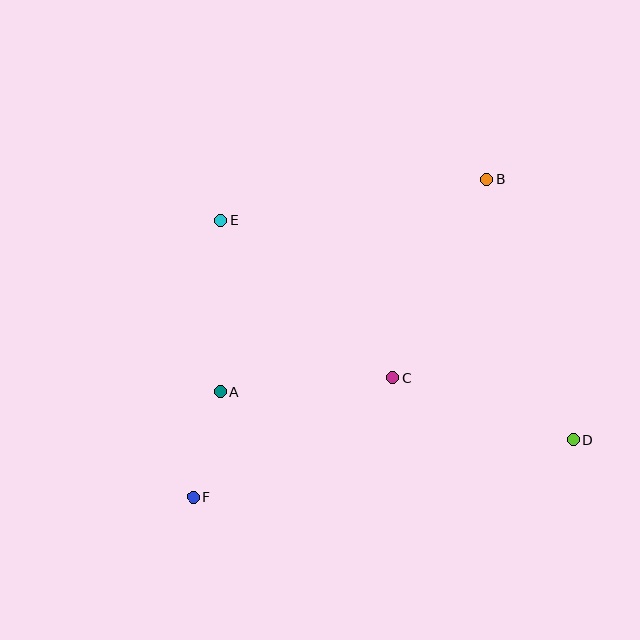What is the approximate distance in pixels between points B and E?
The distance between B and E is approximately 268 pixels.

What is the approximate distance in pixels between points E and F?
The distance between E and F is approximately 278 pixels.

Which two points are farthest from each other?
Points B and F are farthest from each other.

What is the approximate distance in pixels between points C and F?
The distance between C and F is approximately 232 pixels.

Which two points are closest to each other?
Points A and F are closest to each other.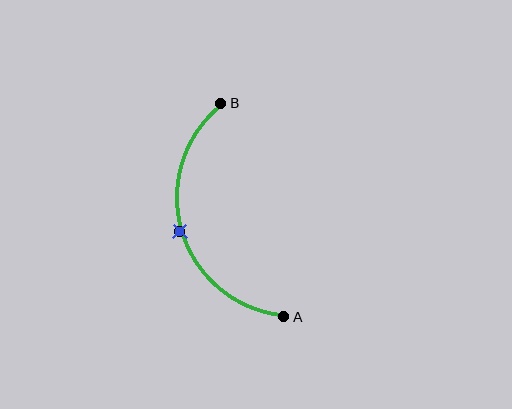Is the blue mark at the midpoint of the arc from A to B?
Yes. The blue mark lies on the arc at equal arc-length from both A and B — it is the arc midpoint.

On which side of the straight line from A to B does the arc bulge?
The arc bulges to the left of the straight line connecting A and B.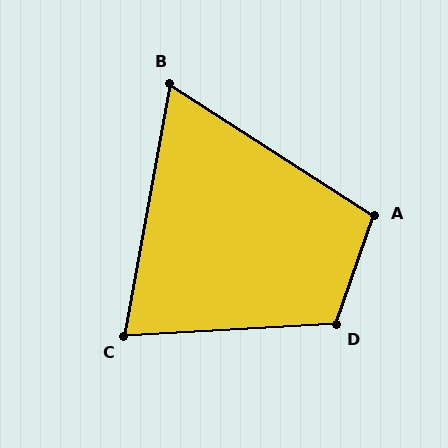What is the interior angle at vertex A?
Approximately 103 degrees (obtuse).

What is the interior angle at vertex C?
Approximately 77 degrees (acute).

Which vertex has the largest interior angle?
D, at approximately 112 degrees.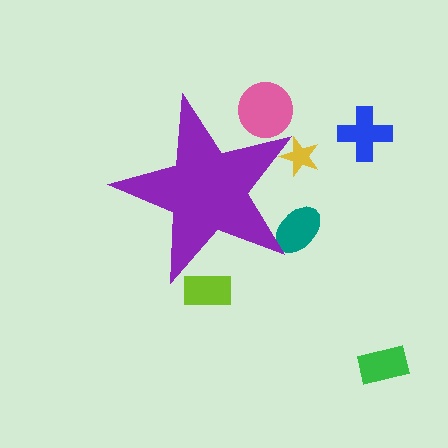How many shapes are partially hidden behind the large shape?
4 shapes are partially hidden.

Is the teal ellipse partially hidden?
Yes, the teal ellipse is partially hidden behind the purple star.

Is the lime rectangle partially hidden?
Yes, the lime rectangle is partially hidden behind the purple star.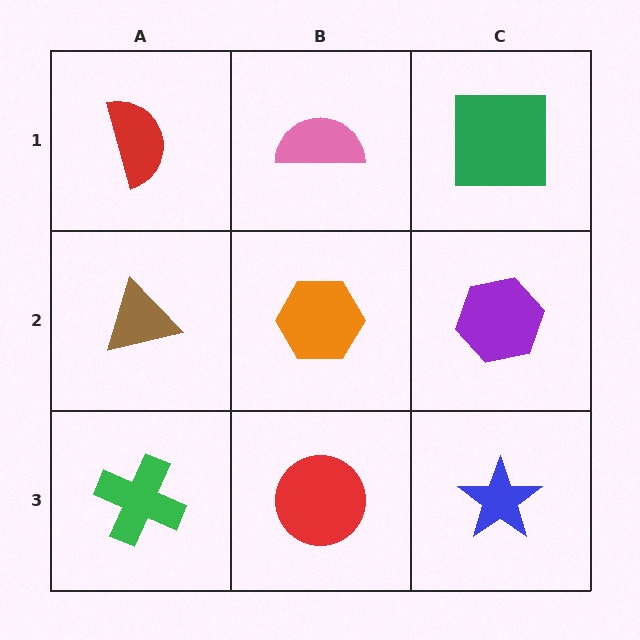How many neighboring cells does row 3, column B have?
3.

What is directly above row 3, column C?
A purple hexagon.